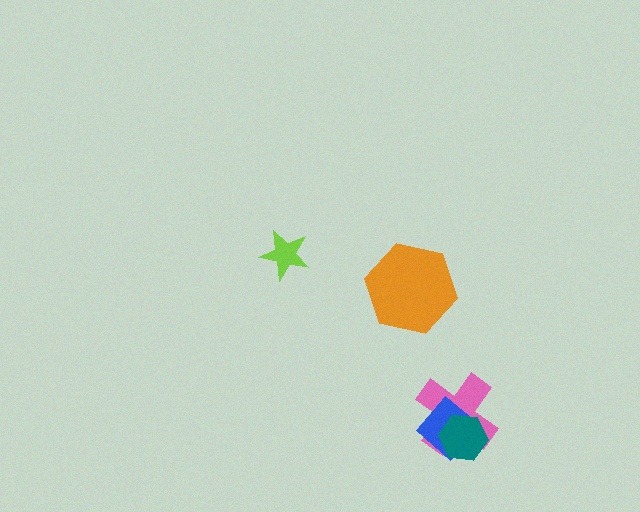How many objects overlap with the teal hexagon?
2 objects overlap with the teal hexagon.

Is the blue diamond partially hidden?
Yes, it is partially covered by another shape.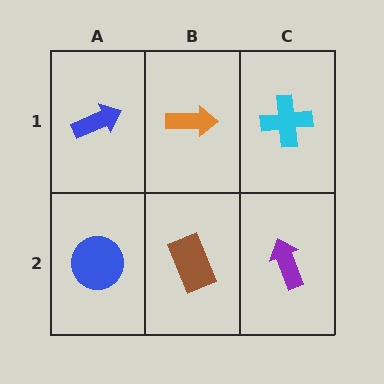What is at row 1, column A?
A blue arrow.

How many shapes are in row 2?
3 shapes.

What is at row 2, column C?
A purple arrow.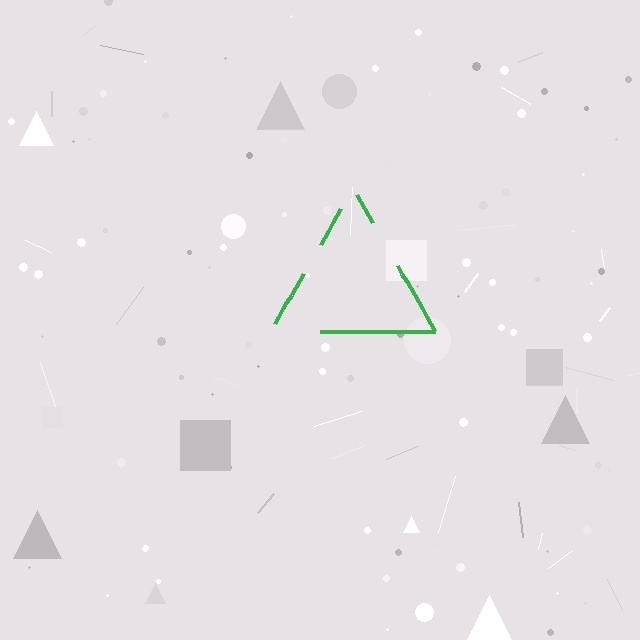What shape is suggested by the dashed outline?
The dashed outline suggests a triangle.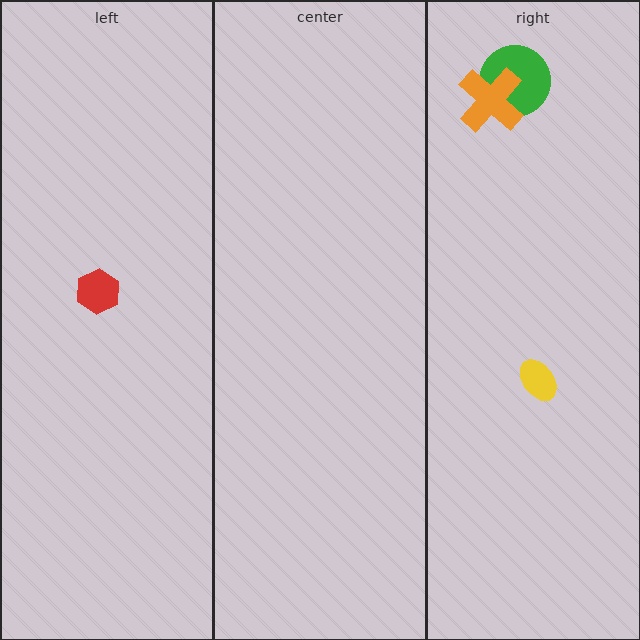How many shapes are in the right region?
3.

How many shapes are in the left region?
1.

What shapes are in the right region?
The green circle, the orange cross, the yellow ellipse.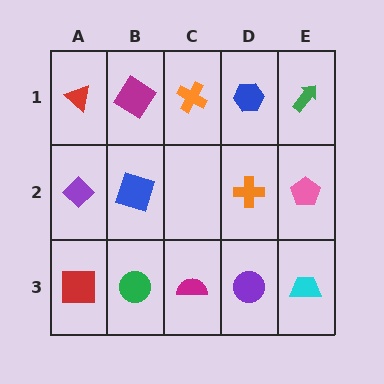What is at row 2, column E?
A pink pentagon.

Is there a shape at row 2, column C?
No, that cell is empty.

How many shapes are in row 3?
5 shapes.